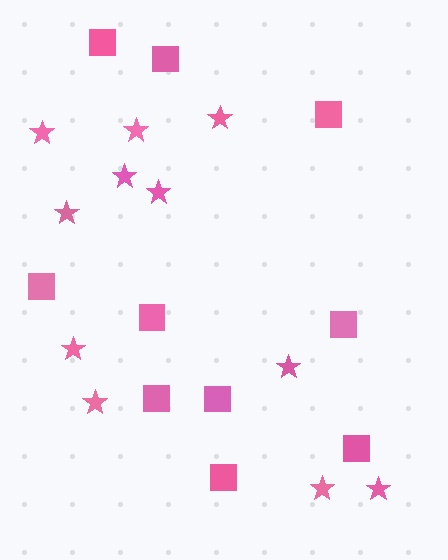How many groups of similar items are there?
There are 2 groups: one group of stars (11) and one group of squares (10).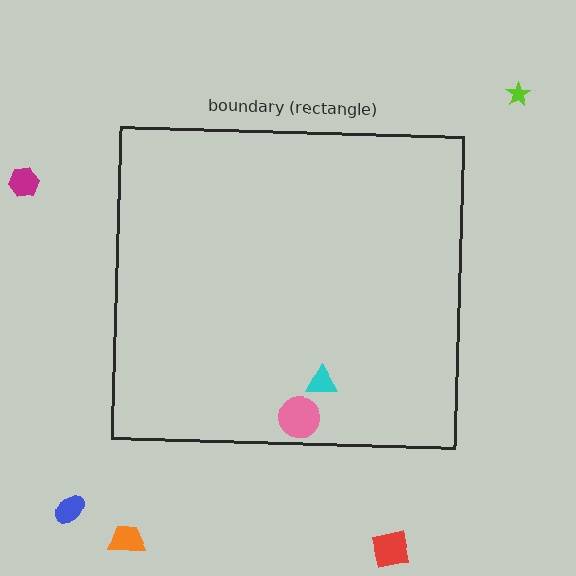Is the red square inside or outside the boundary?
Outside.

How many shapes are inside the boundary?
2 inside, 5 outside.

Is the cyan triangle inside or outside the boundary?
Inside.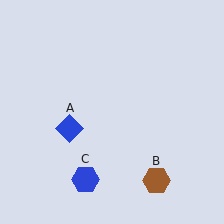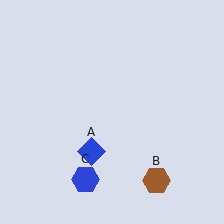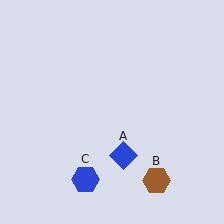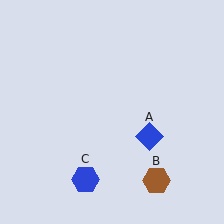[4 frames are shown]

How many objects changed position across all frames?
1 object changed position: blue diamond (object A).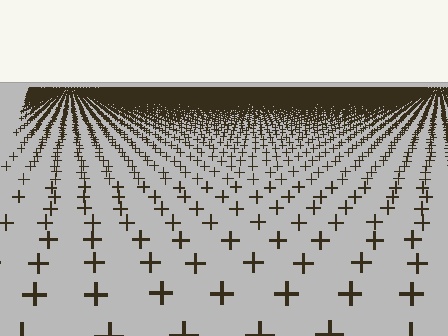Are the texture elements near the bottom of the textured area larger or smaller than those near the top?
Larger. Near the bottom, elements are closer to the viewer and appear at a bigger on-screen size.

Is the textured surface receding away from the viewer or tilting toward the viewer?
The surface is receding away from the viewer. Texture elements get smaller and denser toward the top.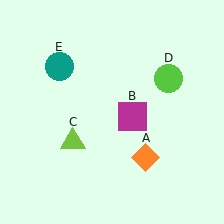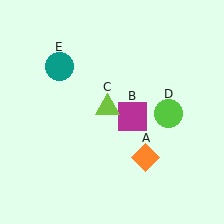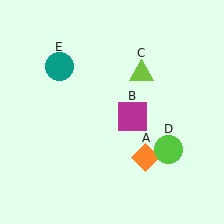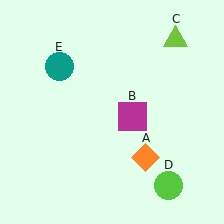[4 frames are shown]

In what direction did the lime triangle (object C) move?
The lime triangle (object C) moved up and to the right.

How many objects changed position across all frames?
2 objects changed position: lime triangle (object C), lime circle (object D).